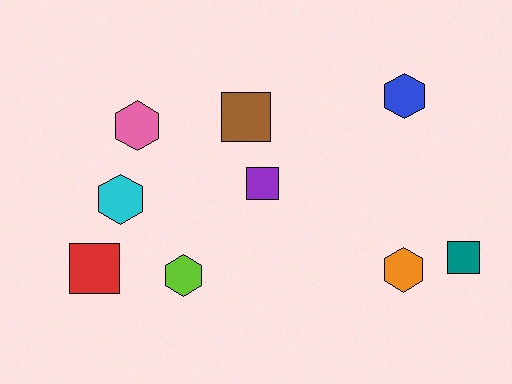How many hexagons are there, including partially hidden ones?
There are 5 hexagons.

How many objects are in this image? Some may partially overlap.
There are 9 objects.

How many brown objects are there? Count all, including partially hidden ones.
There is 1 brown object.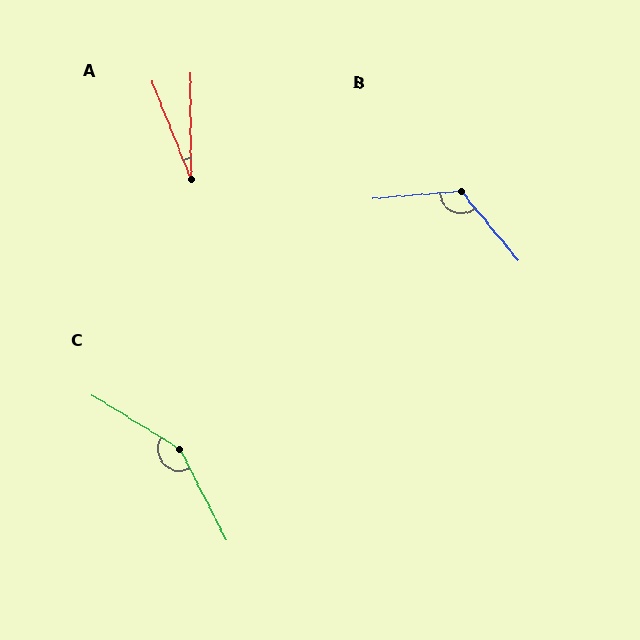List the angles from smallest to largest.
A (21°), B (125°), C (149°).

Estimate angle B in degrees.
Approximately 125 degrees.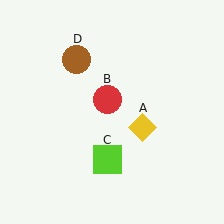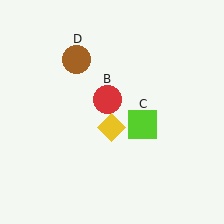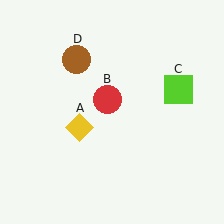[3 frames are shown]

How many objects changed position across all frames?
2 objects changed position: yellow diamond (object A), lime square (object C).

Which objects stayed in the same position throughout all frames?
Red circle (object B) and brown circle (object D) remained stationary.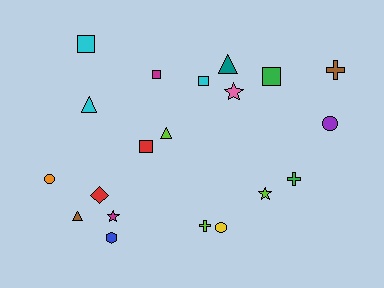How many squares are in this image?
There are 5 squares.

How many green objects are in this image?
There are 2 green objects.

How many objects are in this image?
There are 20 objects.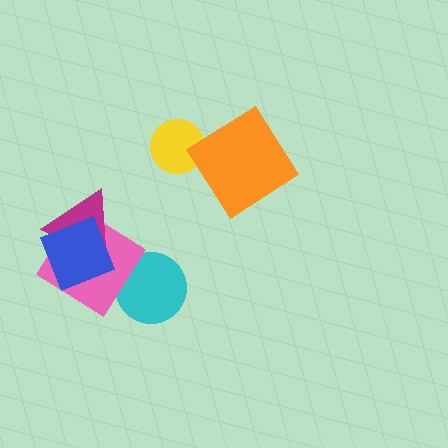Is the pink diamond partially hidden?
Yes, it is partially covered by another shape.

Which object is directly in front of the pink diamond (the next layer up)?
The magenta triangle is directly in front of the pink diamond.